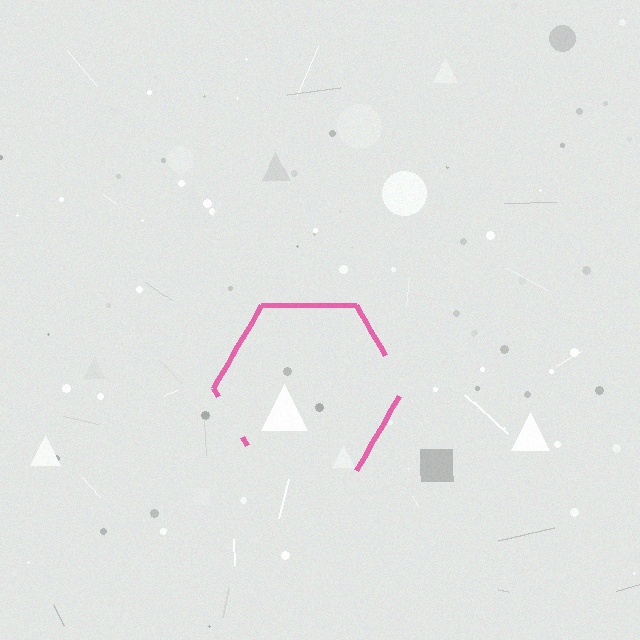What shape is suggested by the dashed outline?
The dashed outline suggests a hexagon.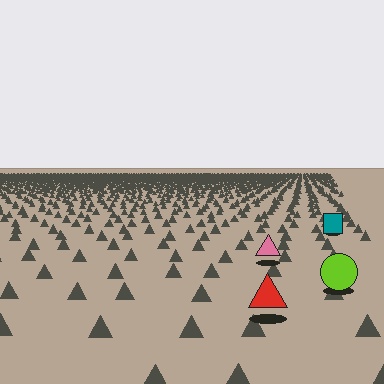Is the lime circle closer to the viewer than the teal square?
Yes. The lime circle is closer — you can tell from the texture gradient: the ground texture is coarser near it.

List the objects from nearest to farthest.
From nearest to farthest: the red triangle, the lime circle, the pink triangle, the teal square.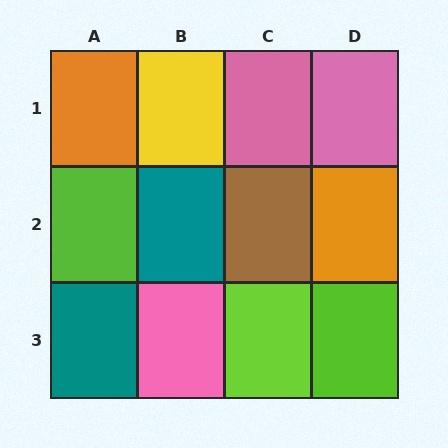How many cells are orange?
2 cells are orange.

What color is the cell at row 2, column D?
Orange.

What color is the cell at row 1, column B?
Yellow.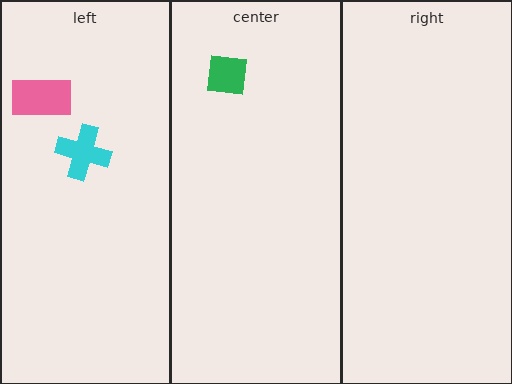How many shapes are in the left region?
2.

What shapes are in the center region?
The green square.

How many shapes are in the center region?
1.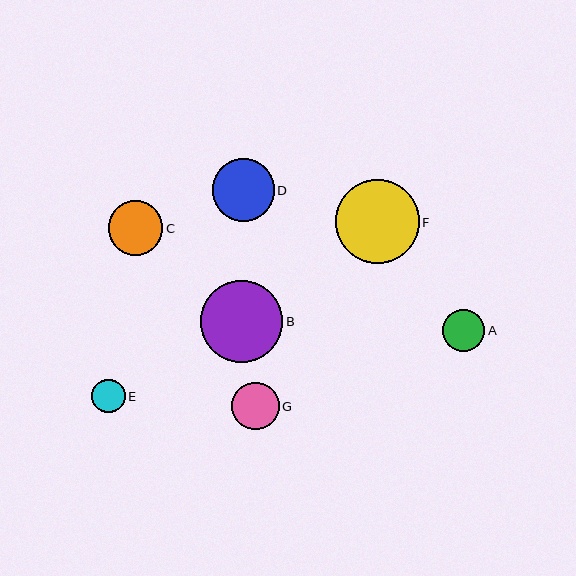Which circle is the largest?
Circle F is the largest with a size of approximately 84 pixels.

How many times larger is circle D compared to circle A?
Circle D is approximately 1.5 times the size of circle A.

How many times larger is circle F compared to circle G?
Circle F is approximately 1.8 times the size of circle G.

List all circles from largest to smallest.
From largest to smallest: F, B, D, C, G, A, E.